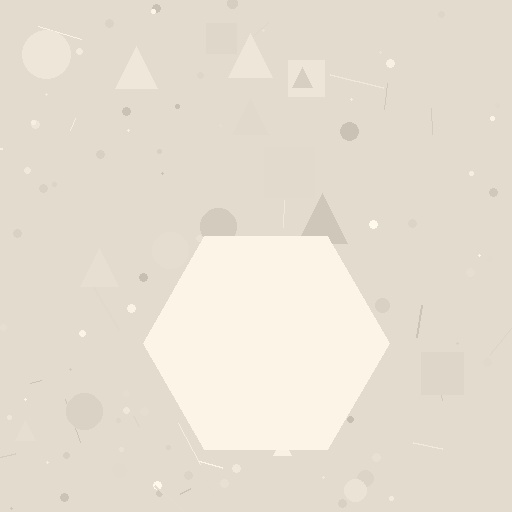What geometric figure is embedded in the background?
A hexagon is embedded in the background.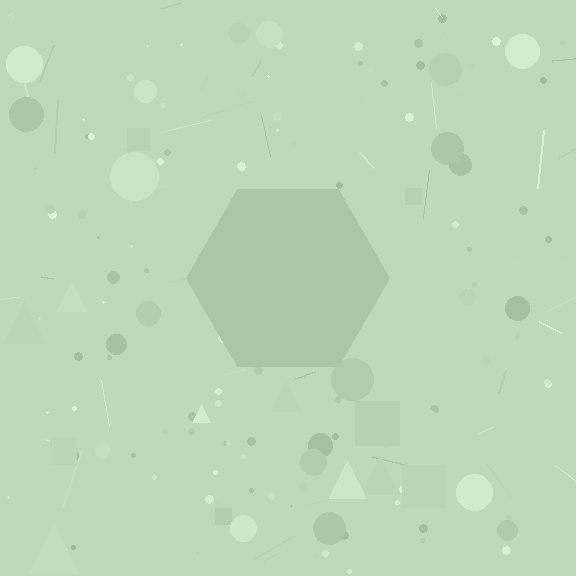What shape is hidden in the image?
A hexagon is hidden in the image.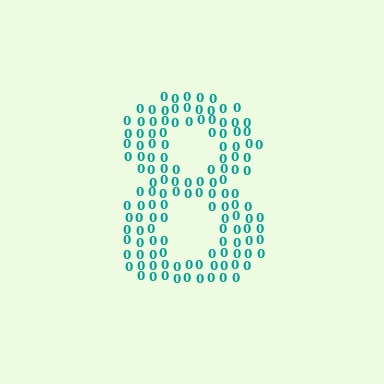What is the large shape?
The large shape is the digit 8.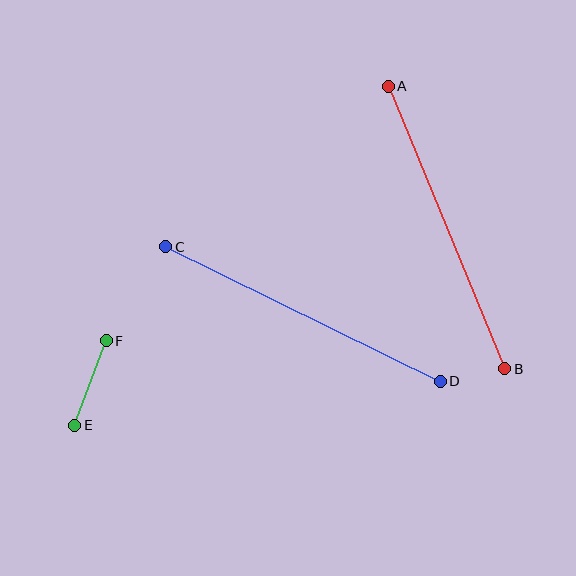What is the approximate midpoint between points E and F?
The midpoint is at approximately (90, 383) pixels.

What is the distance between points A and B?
The distance is approximately 305 pixels.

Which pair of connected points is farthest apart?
Points C and D are farthest apart.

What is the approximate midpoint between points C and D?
The midpoint is at approximately (303, 314) pixels.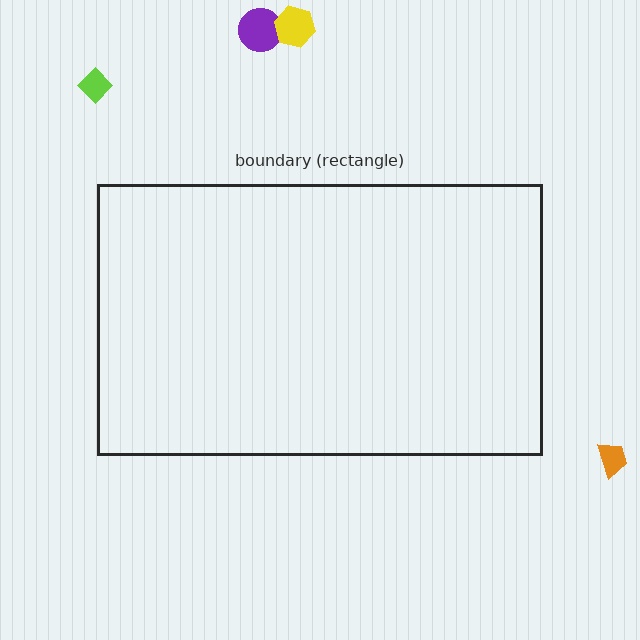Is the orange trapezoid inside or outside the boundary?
Outside.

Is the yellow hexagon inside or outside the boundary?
Outside.